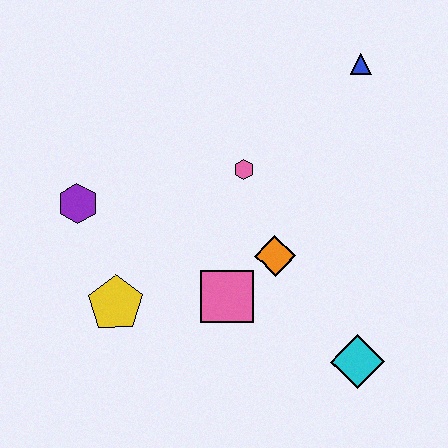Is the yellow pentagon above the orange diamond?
No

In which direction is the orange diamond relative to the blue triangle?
The orange diamond is below the blue triangle.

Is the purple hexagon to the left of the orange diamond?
Yes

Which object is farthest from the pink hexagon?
The cyan diamond is farthest from the pink hexagon.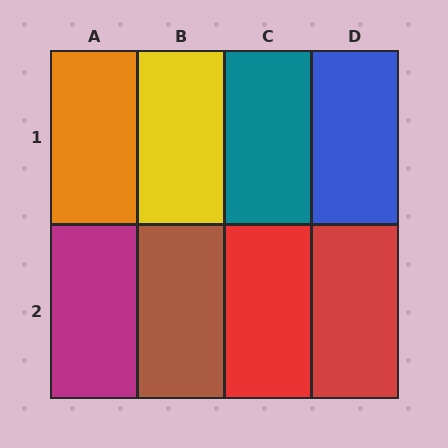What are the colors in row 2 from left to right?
Magenta, brown, red, red.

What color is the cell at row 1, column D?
Blue.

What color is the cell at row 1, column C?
Teal.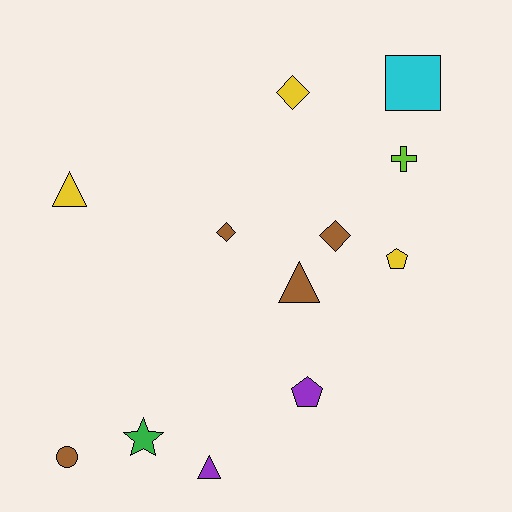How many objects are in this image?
There are 12 objects.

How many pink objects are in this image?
There are no pink objects.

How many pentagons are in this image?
There are 2 pentagons.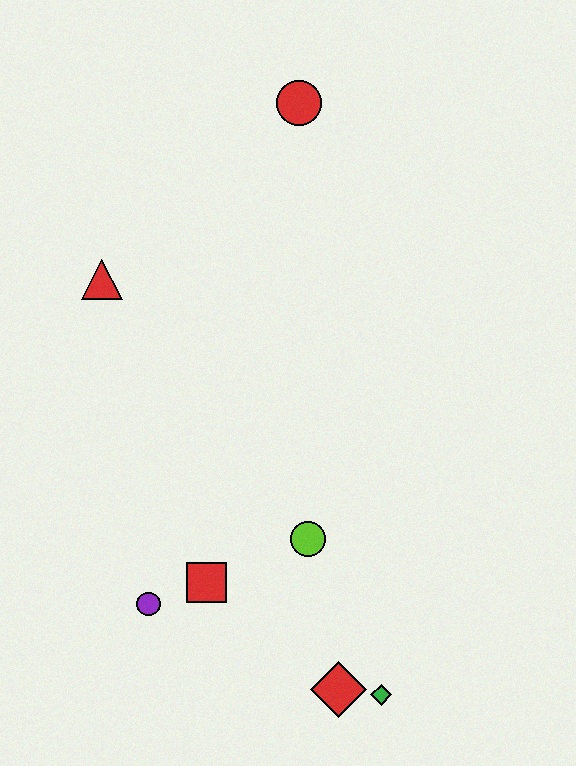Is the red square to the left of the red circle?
Yes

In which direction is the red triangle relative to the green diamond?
The red triangle is above the green diamond.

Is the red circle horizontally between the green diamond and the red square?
Yes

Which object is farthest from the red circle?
The green diamond is farthest from the red circle.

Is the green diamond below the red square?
Yes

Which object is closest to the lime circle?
The red square is closest to the lime circle.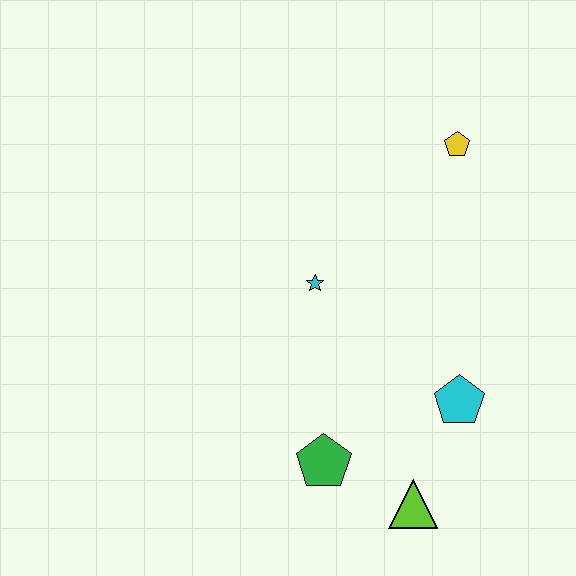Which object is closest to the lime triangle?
The green pentagon is closest to the lime triangle.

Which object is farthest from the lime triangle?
The yellow pentagon is farthest from the lime triangle.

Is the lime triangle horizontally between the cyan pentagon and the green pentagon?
Yes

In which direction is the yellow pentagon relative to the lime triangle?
The yellow pentagon is above the lime triangle.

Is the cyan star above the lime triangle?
Yes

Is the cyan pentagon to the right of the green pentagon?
Yes